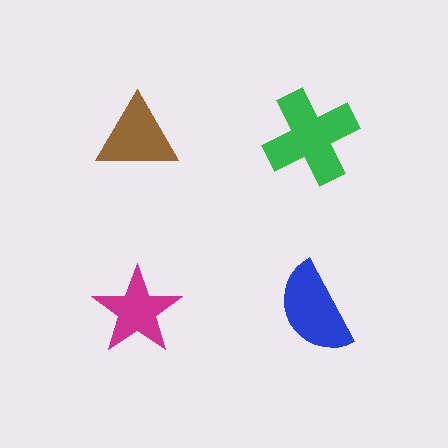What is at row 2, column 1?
A magenta star.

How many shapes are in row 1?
2 shapes.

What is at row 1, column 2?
A green cross.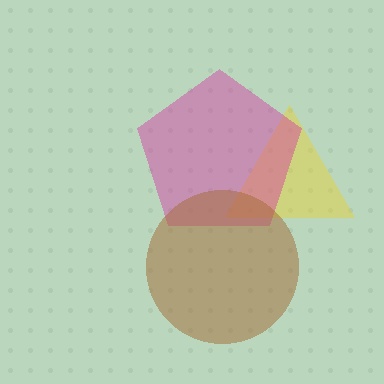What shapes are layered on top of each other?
The layered shapes are: a yellow triangle, a magenta pentagon, a brown circle.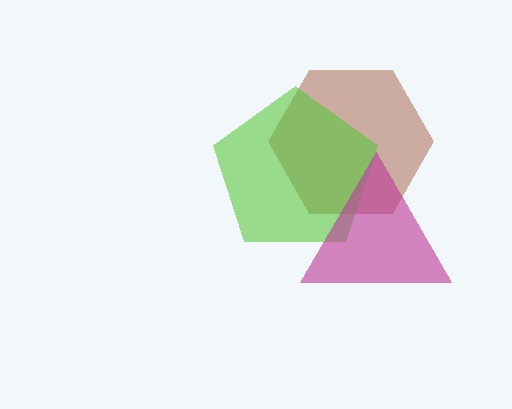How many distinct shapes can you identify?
There are 3 distinct shapes: a brown hexagon, a lime pentagon, a magenta triangle.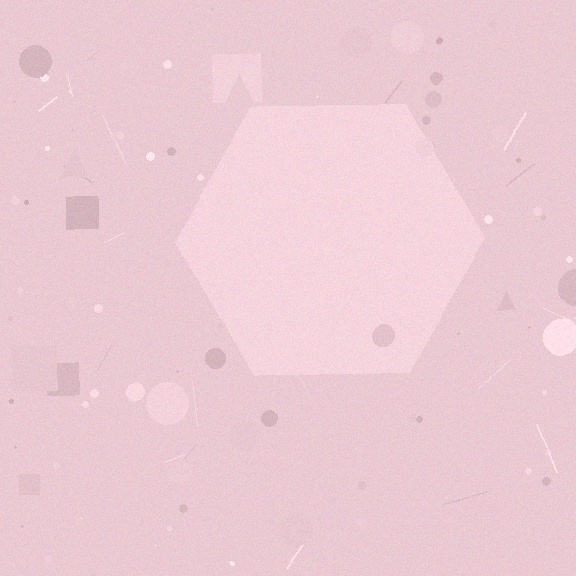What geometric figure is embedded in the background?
A hexagon is embedded in the background.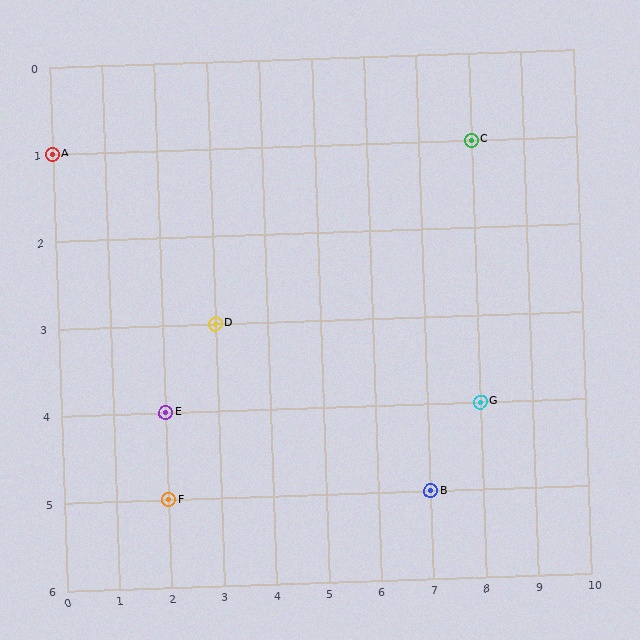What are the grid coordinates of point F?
Point F is at grid coordinates (2, 5).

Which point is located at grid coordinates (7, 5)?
Point B is at (7, 5).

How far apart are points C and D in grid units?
Points C and D are 5 columns and 2 rows apart (about 5.4 grid units diagonally).